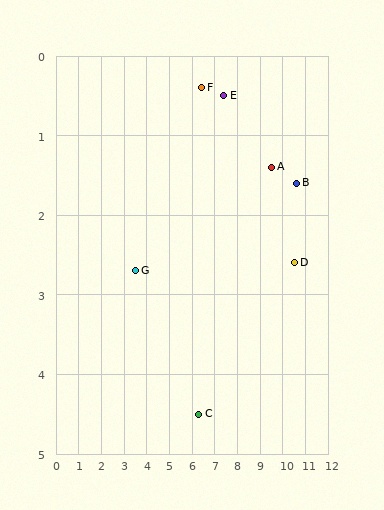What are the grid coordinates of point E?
Point E is at approximately (7.4, 0.5).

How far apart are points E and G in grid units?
Points E and G are about 4.5 grid units apart.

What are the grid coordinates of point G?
Point G is at approximately (3.5, 2.7).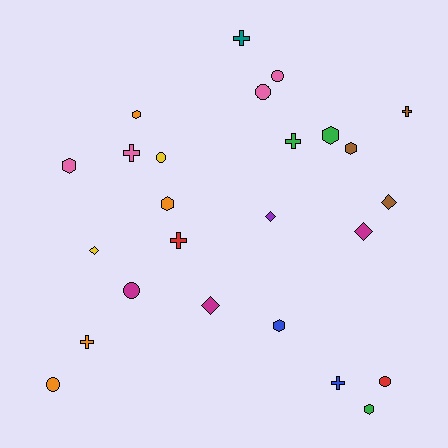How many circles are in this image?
There are 6 circles.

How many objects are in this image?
There are 25 objects.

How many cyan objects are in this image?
There are no cyan objects.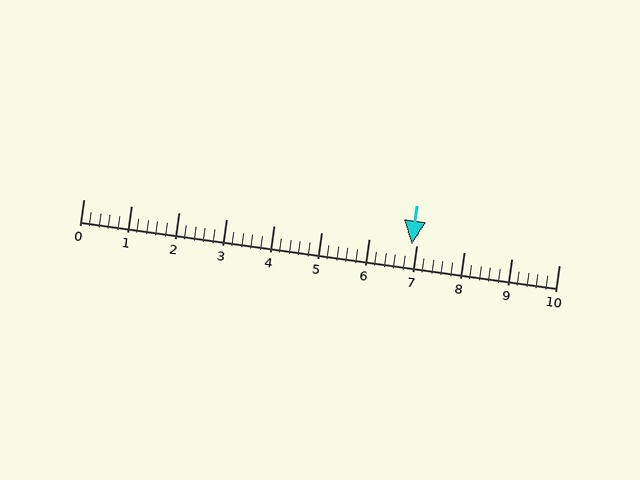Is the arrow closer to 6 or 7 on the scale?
The arrow is closer to 7.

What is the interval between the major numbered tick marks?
The major tick marks are spaced 1 units apart.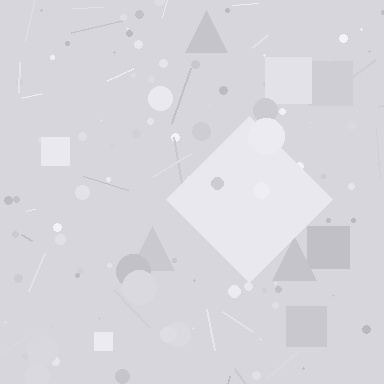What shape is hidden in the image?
A diamond is hidden in the image.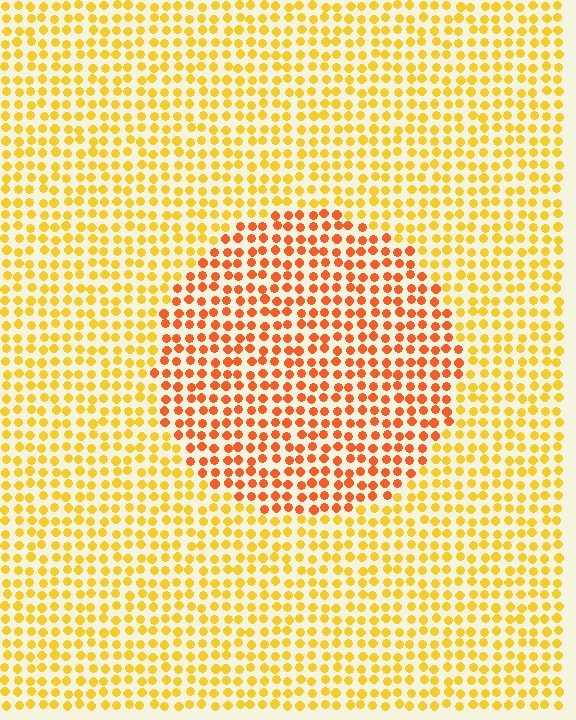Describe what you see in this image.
The image is filled with small yellow elements in a uniform arrangement. A circle-shaped region is visible where the elements are tinted to a slightly different hue, forming a subtle color boundary.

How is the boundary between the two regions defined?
The boundary is defined purely by a slight shift in hue (about 33 degrees). Spacing, size, and orientation are identical on both sides.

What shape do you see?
I see a circle.